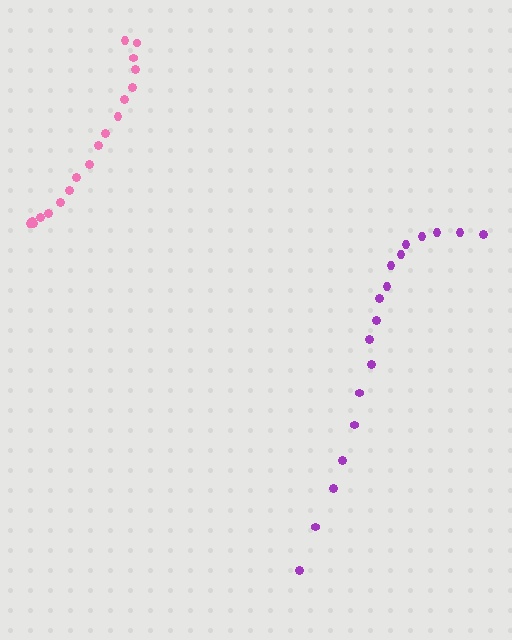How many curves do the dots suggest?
There are 2 distinct paths.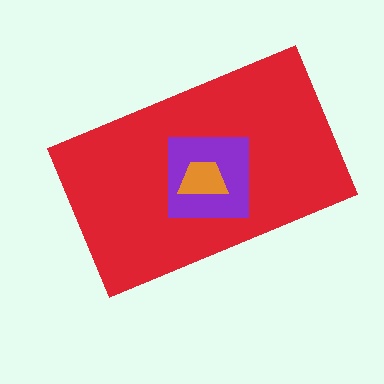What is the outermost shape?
The red rectangle.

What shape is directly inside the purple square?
The orange trapezoid.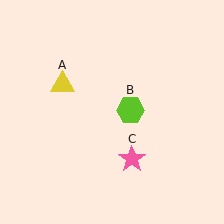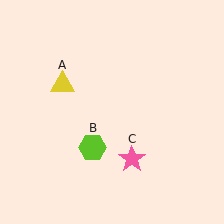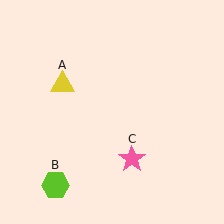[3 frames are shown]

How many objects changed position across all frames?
1 object changed position: lime hexagon (object B).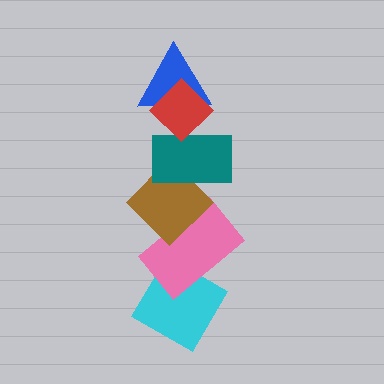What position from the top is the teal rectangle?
The teal rectangle is 3rd from the top.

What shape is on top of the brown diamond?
The teal rectangle is on top of the brown diamond.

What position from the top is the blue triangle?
The blue triangle is 2nd from the top.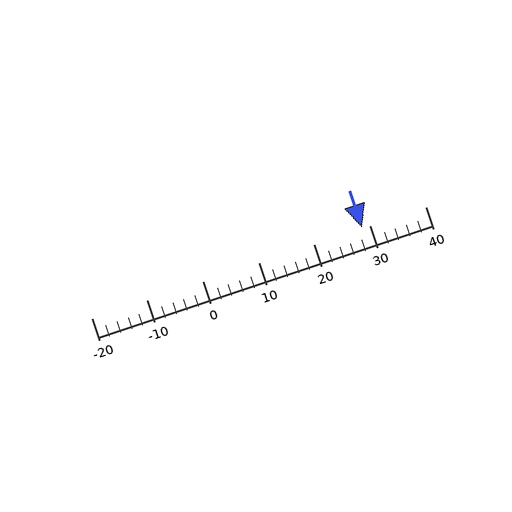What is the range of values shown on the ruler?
The ruler shows values from -20 to 40.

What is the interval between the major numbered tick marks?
The major tick marks are spaced 10 units apart.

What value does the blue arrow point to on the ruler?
The blue arrow points to approximately 29.